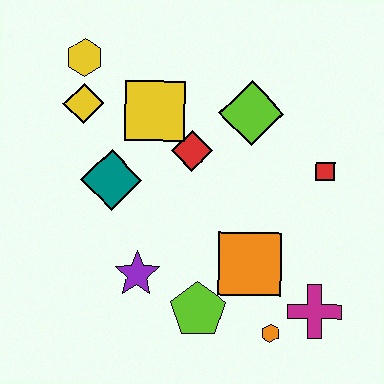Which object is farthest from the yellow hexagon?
The magenta cross is farthest from the yellow hexagon.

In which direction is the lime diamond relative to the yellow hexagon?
The lime diamond is to the right of the yellow hexagon.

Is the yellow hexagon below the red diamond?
No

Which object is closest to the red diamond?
The yellow square is closest to the red diamond.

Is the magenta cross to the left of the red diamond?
No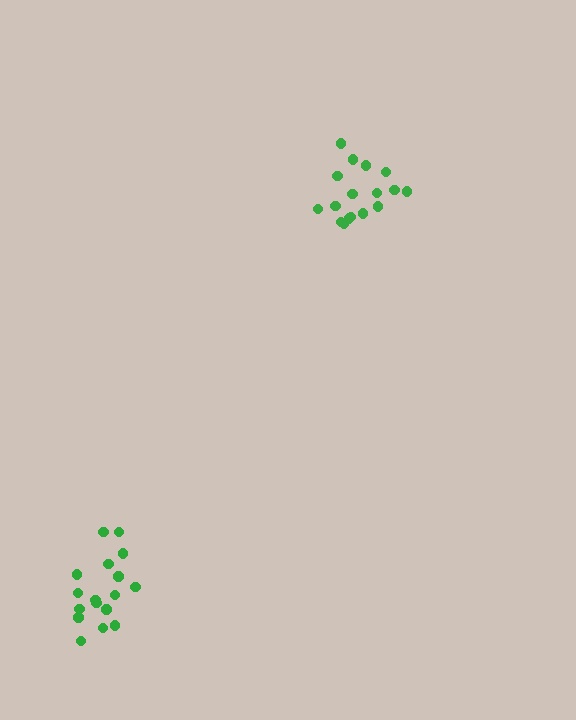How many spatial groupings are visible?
There are 2 spatial groupings.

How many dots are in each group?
Group 1: 17 dots, Group 2: 17 dots (34 total).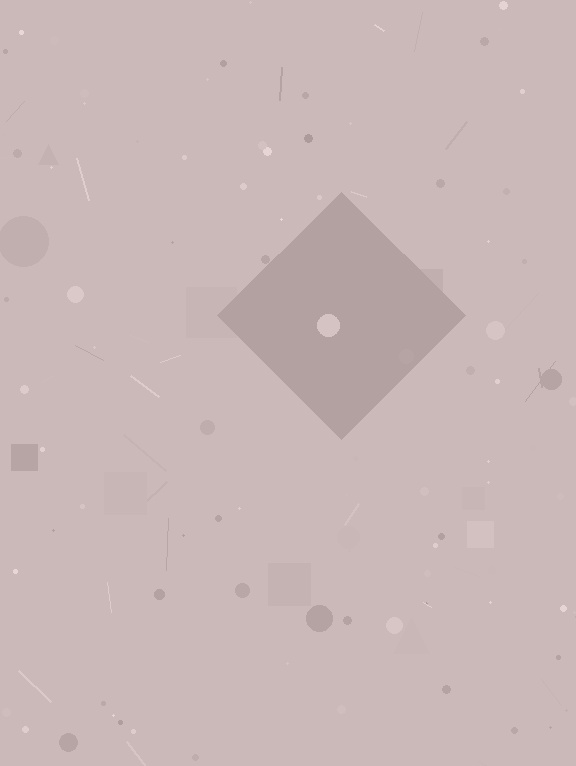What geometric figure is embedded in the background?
A diamond is embedded in the background.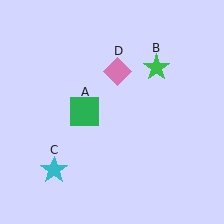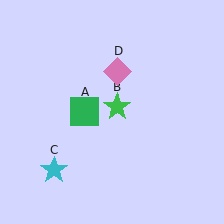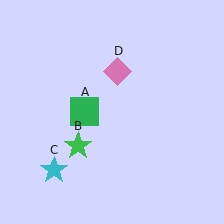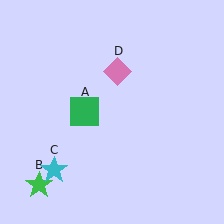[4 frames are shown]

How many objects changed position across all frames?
1 object changed position: green star (object B).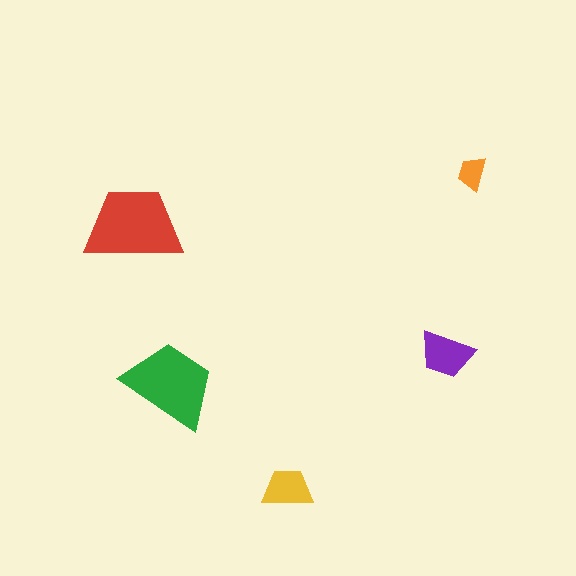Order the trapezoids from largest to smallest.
the red one, the green one, the purple one, the yellow one, the orange one.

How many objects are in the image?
There are 5 objects in the image.